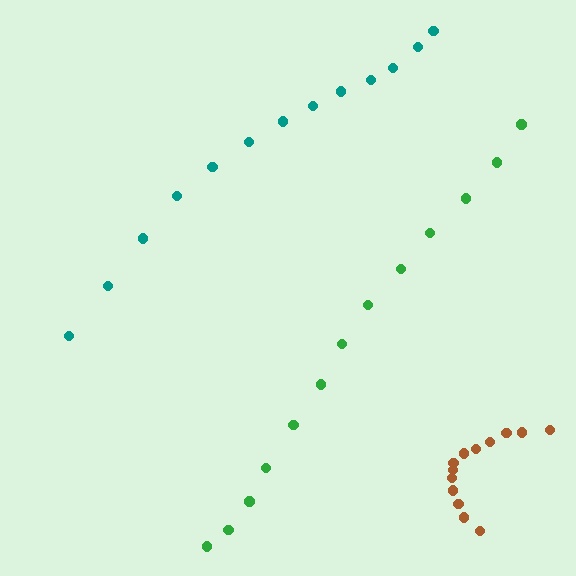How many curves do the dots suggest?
There are 3 distinct paths.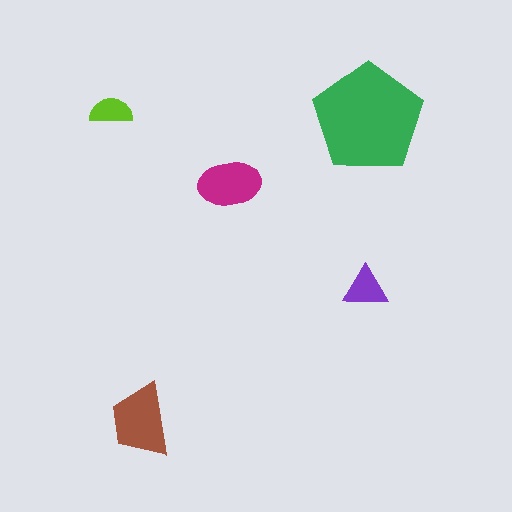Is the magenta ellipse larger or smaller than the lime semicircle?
Larger.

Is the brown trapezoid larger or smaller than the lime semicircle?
Larger.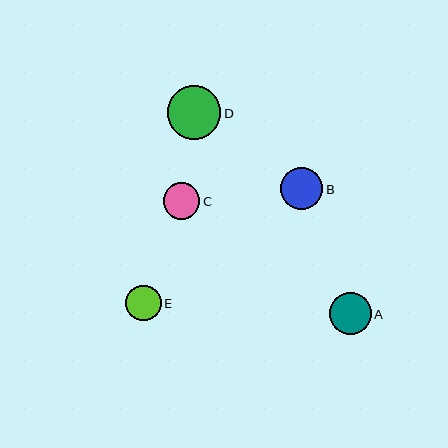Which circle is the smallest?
Circle E is the smallest with a size of approximately 36 pixels.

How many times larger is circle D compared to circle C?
Circle D is approximately 1.5 times the size of circle C.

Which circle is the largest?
Circle D is the largest with a size of approximately 54 pixels.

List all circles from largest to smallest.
From largest to smallest: D, B, A, C, E.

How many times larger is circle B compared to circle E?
Circle B is approximately 1.2 times the size of circle E.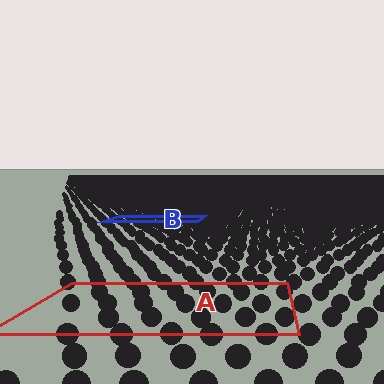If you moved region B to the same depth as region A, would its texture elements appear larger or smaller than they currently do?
They would appear larger. At a closer depth, the same texture elements are projected at a bigger on-screen size.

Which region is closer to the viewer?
Region A is closer. The texture elements there are larger and more spread out.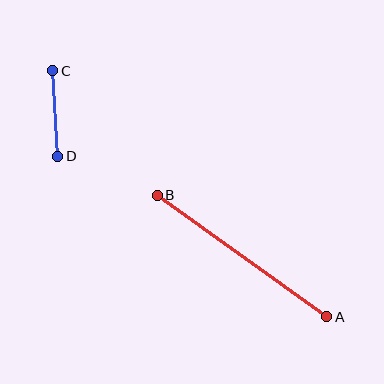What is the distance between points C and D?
The distance is approximately 86 pixels.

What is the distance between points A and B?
The distance is approximately 208 pixels.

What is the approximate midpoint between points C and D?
The midpoint is at approximately (55, 114) pixels.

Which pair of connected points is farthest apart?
Points A and B are farthest apart.